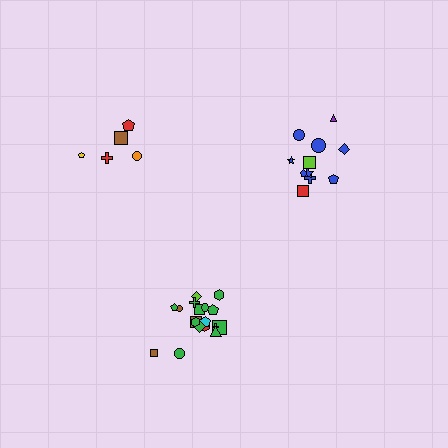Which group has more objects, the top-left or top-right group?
The top-right group.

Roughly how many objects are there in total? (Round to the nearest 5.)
Roughly 35 objects in total.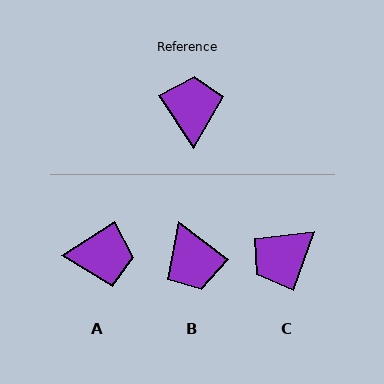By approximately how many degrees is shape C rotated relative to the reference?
Approximately 128 degrees counter-clockwise.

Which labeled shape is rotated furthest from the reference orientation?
B, about 161 degrees away.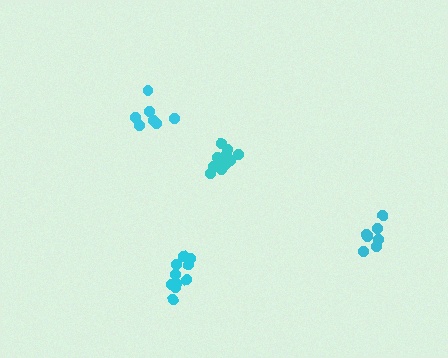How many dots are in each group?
Group 1: 10 dots, Group 2: 7 dots, Group 3: 8 dots, Group 4: 13 dots (38 total).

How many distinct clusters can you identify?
There are 4 distinct clusters.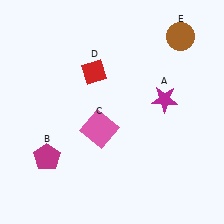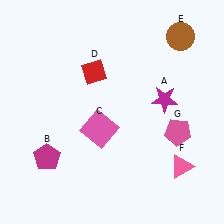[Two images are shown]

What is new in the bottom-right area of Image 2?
A pink pentagon (G) was added in the bottom-right area of Image 2.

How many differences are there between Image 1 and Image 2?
There are 2 differences between the two images.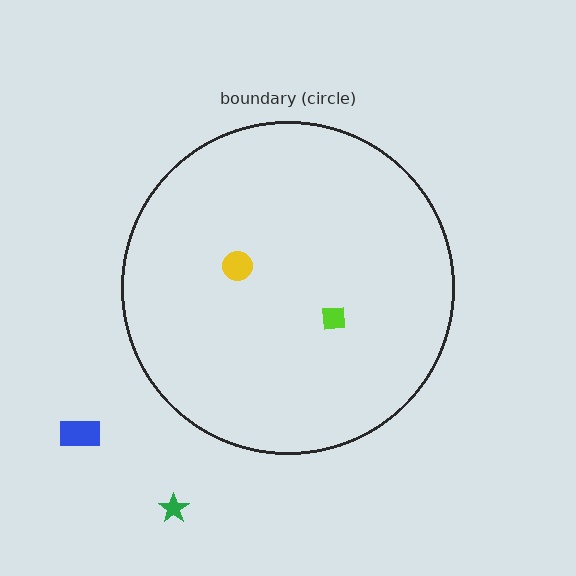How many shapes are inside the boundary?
2 inside, 2 outside.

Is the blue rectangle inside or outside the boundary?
Outside.